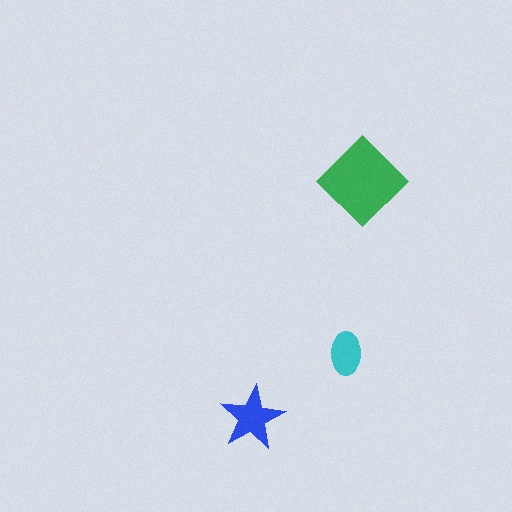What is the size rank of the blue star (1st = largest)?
2nd.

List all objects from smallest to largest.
The cyan ellipse, the blue star, the green diamond.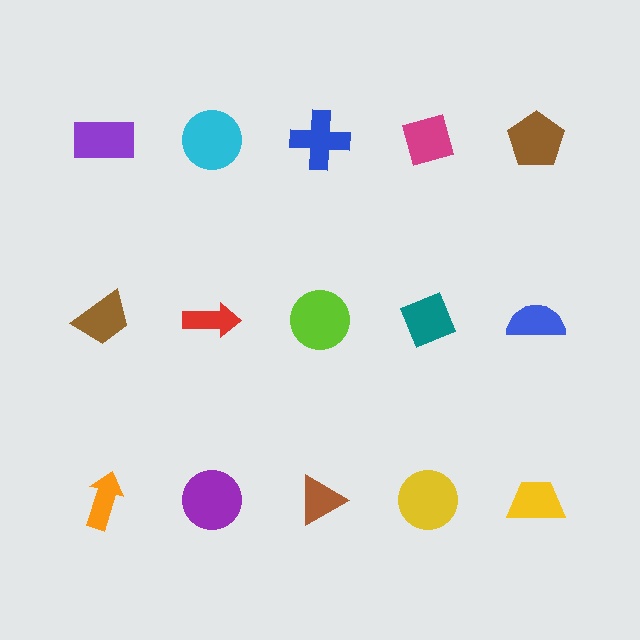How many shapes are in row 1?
5 shapes.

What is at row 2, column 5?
A blue semicircle.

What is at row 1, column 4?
A magenta diamond.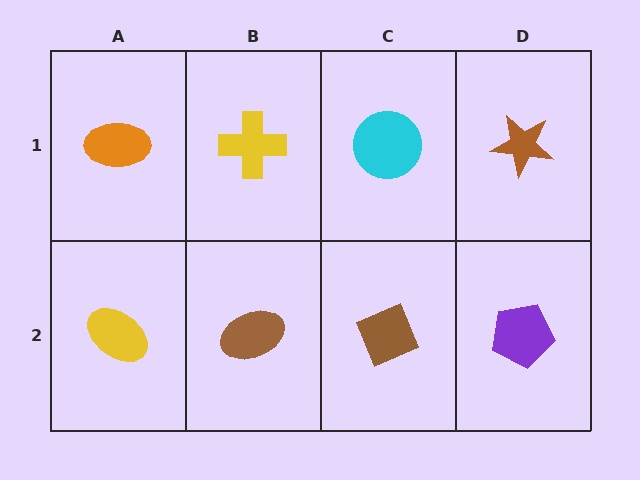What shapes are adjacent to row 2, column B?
A yellow cross (row 1, column B), a yellow ellipse (row 2, column A), a brown diamond (row 2, column C).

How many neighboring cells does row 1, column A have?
2.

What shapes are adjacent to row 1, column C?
A brown diamond (row 2, column C), a yellow cross (row 1, column B), a brown star (row 1, column D).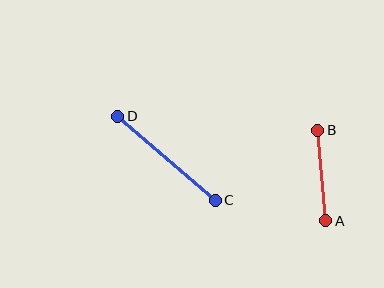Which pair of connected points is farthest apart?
Points C and D are farthest apart.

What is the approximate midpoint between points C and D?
The midpoint is at approximately (167, 158) pixels.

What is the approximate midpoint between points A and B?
The midpoint is at approximately (322, 175) pixels.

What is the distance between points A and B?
The distance is approximately 91 pixels.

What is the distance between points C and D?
The distance is approximately 129 pixels.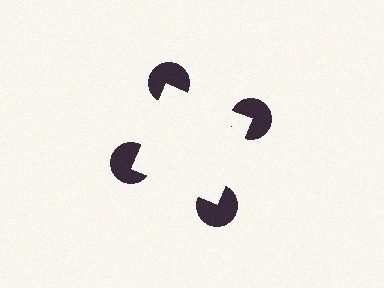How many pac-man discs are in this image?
There are 4 — one at each vertex of the illusory square.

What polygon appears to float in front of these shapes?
An illusory square — its edges are inferred from the aligned wedge cuts in the pac-man discs, not physically drawn.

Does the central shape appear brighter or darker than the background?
It typically appears slightly brighter than the background, even though no actual brightness change is drawn.